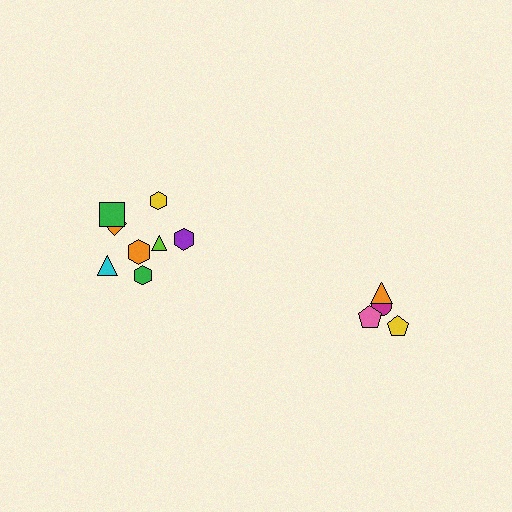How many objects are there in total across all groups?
There are 12 objects.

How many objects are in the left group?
There are 8 objects.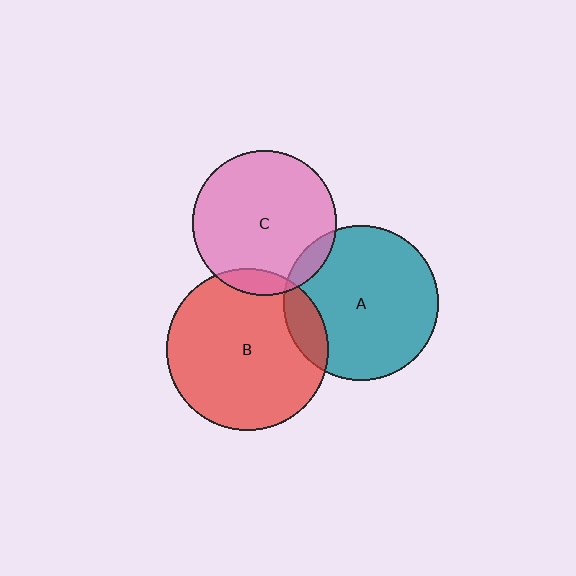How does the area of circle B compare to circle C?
Approximately 1.3 times.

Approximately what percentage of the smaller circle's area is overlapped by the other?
Approximately 10%.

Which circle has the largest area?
Circle B (red).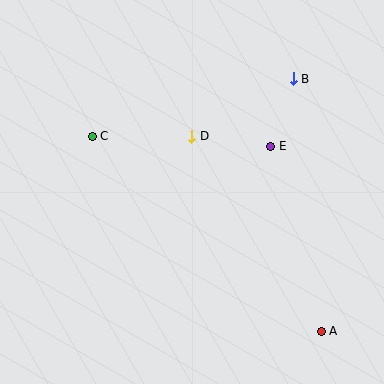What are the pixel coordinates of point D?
Point D is at (192, 136).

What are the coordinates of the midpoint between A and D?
The midpoint between A and D is at (257, 234).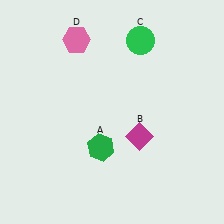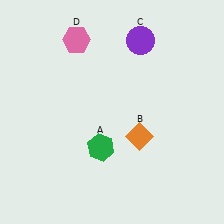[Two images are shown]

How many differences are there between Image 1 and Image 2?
There are 2 differences between the two images.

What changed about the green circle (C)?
In Image 1, C is green. In Image 2, it changed to purple.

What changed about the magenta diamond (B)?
In Image 1, B is magenta. In Image 2, it changed to orange.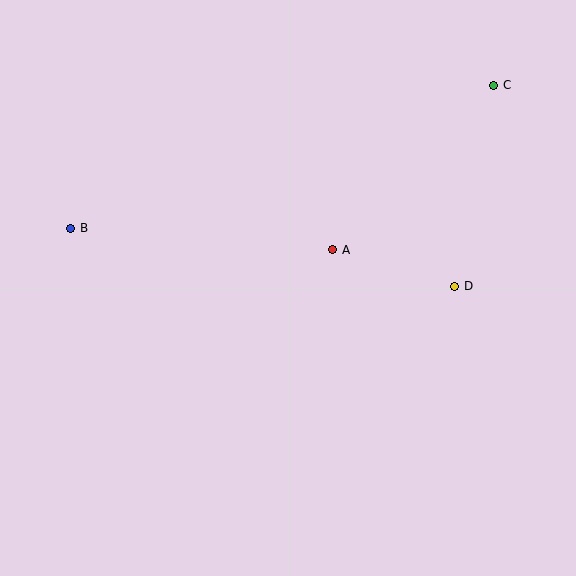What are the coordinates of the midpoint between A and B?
The midpoint between A and B is at (202, 239).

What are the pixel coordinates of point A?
Point A is at (333, 250).